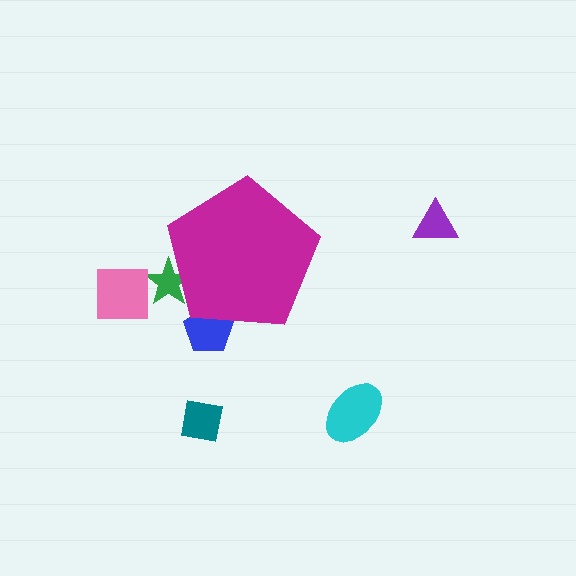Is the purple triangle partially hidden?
No, the purple triangle is fully visible.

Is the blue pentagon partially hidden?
Yes, the blue pentagon is partially hidden behind the magenta pentagon.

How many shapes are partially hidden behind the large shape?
2 shapes are partially hidden.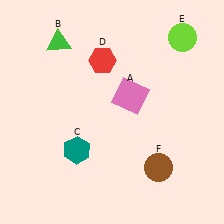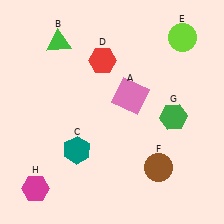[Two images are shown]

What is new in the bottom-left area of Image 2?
A magenta hexagon (H) was added in the bottom-left area of Image 2.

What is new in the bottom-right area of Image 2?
A green hexagon (G) was added in the bottom-right area of Image 2.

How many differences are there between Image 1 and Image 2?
There are 2 differences between the two images.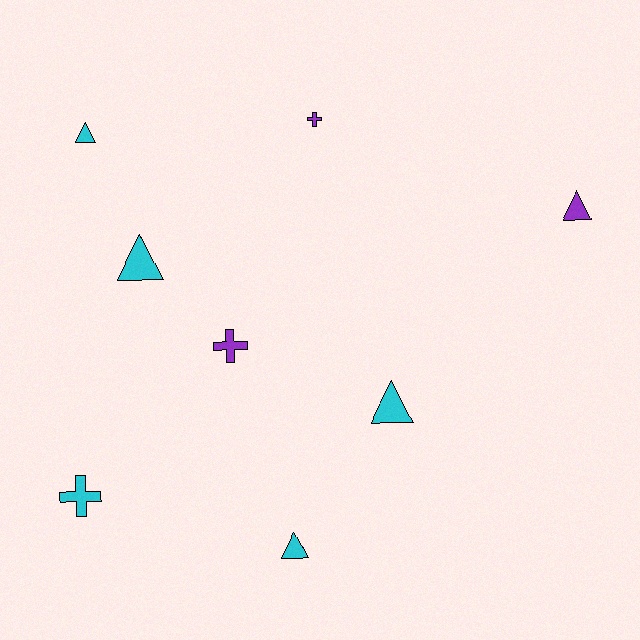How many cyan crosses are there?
There is 1 cyan cross.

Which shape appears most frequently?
Triangle, with 5 objects.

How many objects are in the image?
There are 8 objects.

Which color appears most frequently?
Cyan, with 5 objects.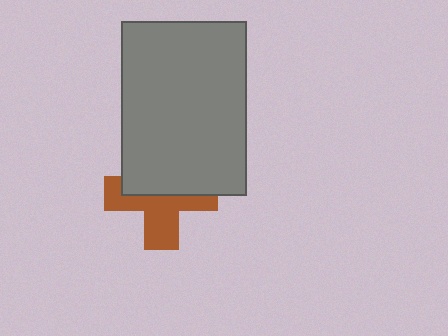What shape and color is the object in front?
The object in front is a gray rectangle.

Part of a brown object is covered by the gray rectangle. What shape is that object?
It is a cross.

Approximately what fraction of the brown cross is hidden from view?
Roughly 49% of the brown cross is hidden behind the gray rectangle.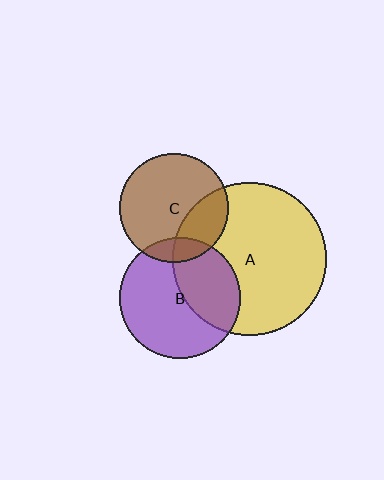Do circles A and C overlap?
Yes.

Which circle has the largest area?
Circle A (yellow).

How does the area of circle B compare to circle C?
Approximately 1.2 times.